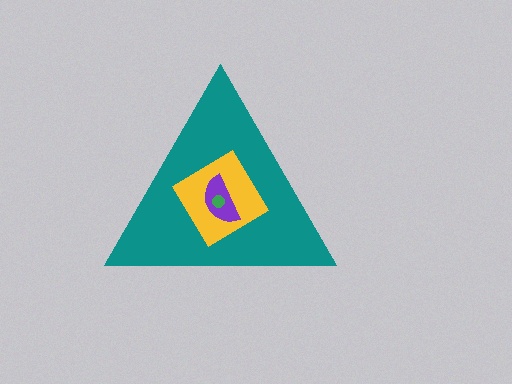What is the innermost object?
The green circle.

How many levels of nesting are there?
4.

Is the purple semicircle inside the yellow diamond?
Yes.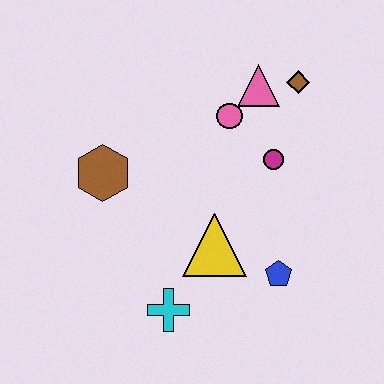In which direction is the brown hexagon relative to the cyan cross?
The brown hexagon is above the cyan cross.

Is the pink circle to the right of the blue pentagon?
No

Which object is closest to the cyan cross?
The yellow triangle is closest to the cyan cross.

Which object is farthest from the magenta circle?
The cyan cross is farthest from the magenta circle.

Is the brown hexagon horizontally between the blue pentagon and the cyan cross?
No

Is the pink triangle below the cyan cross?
No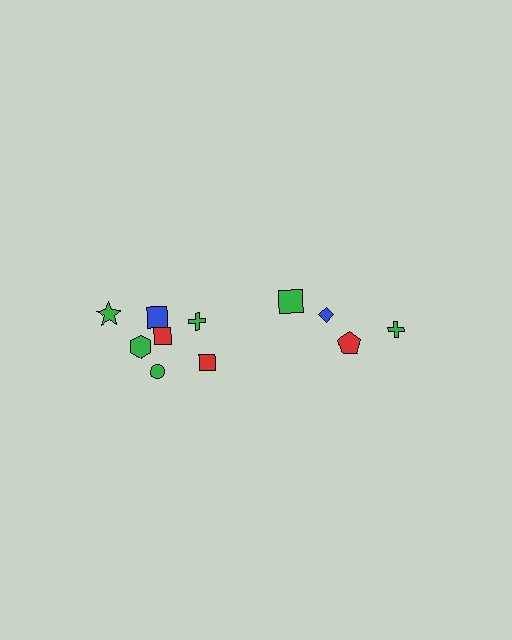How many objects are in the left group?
There are 7 objects.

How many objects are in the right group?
There are 4 objects.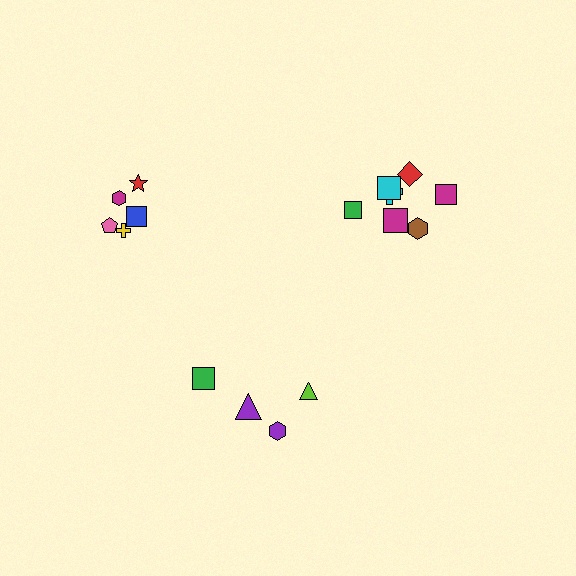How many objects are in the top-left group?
There are 5 objects.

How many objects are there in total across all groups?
There are 16 objects.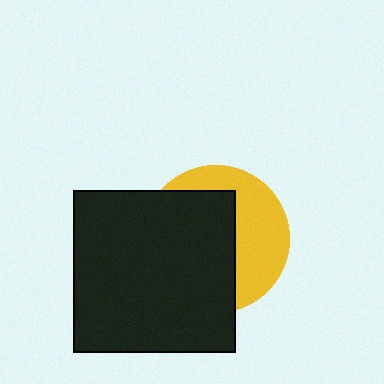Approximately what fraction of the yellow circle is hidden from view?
Roughly 59% of the yellow circle is hidden behind the black square.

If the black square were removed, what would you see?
You would see the complete yellow circle.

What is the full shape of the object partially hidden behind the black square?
The partially hidden object is a yellow circle.